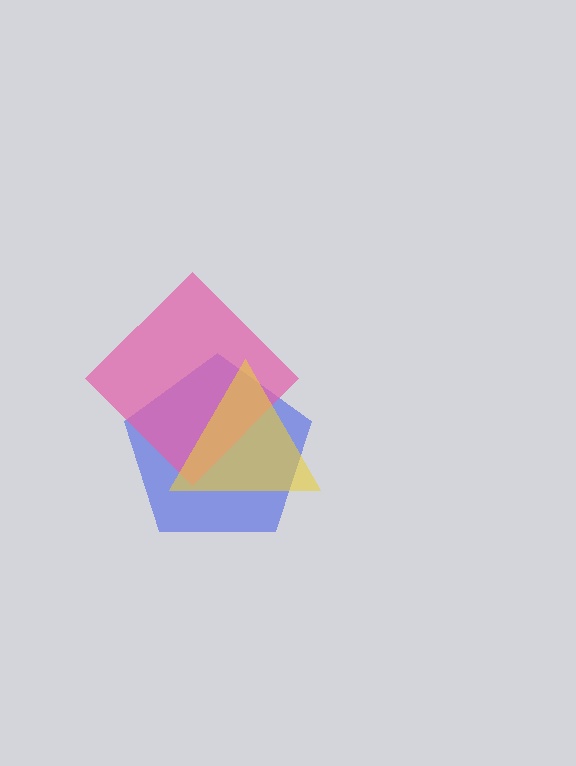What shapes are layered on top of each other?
The layered shapes are: a blue pentagon, a pink diamond, a yellow triangle.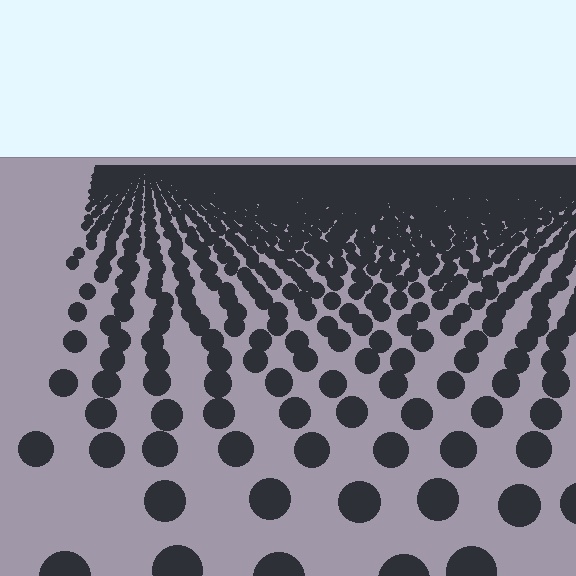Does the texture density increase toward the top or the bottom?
Density increases toward the top.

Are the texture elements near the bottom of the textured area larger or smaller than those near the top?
Larger. Near the bottom, elements are closer to the viewer and appear at a bigger on-screen size.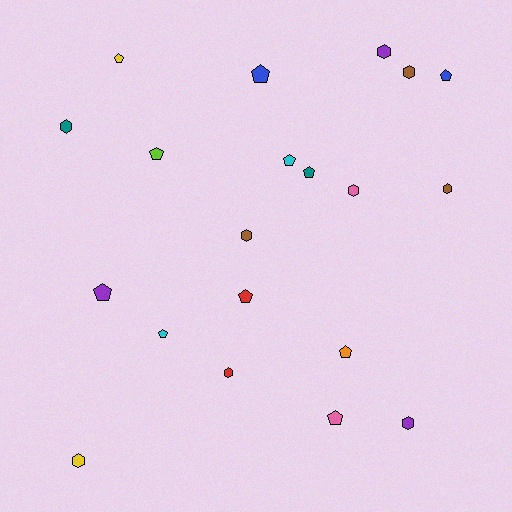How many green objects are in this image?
There are no green objects.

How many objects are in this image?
There are 20 objects.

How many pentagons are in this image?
There are 11 pentagons.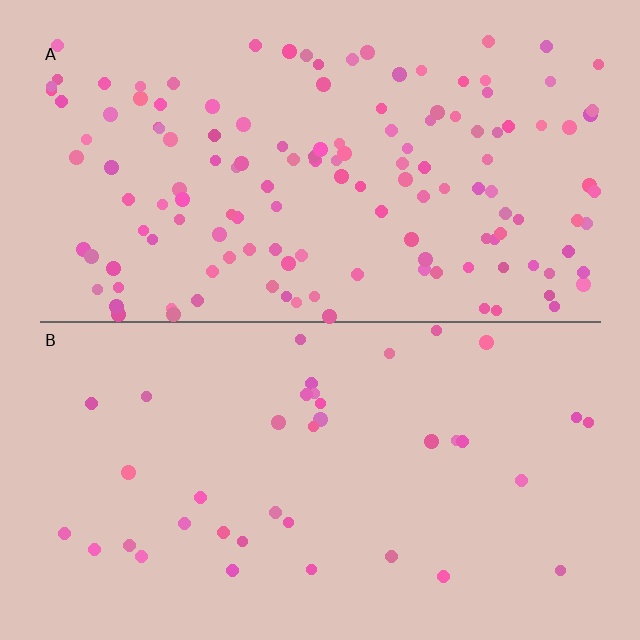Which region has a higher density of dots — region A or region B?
A (the top).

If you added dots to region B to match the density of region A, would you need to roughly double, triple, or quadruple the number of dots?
Approximately quadruple.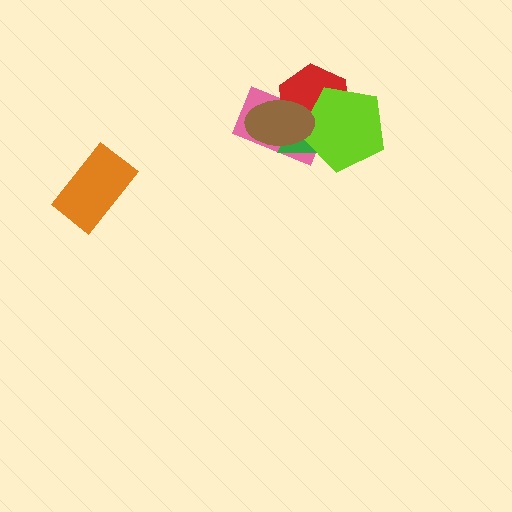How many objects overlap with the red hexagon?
4 objects overlap with the red hexagon.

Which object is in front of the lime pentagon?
The brown ellipse is in front of the lime pentagon.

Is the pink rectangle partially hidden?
Yes, it is partially covered by another shape.